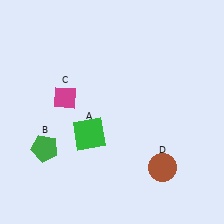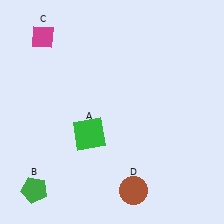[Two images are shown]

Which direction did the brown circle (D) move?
The brown circle (D) moved left.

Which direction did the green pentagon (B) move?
The green pentagon (B) moved down.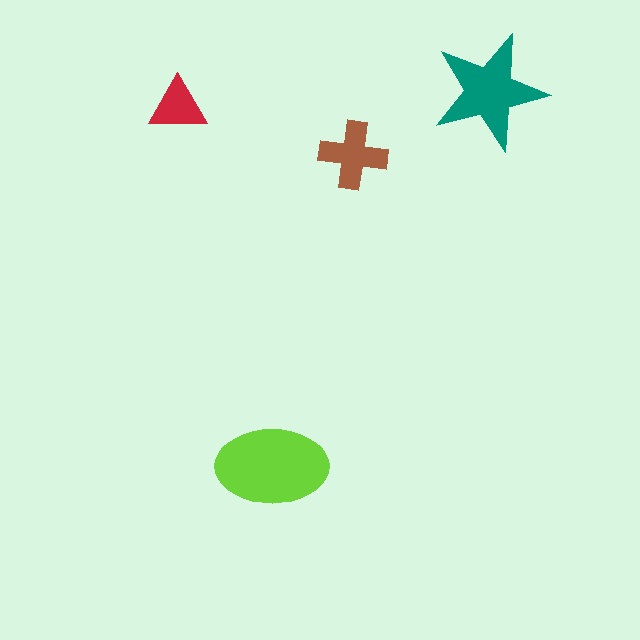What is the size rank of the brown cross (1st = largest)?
3rd.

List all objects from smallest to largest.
The red triangle, the brown cross, the teal star, the lime ellipse.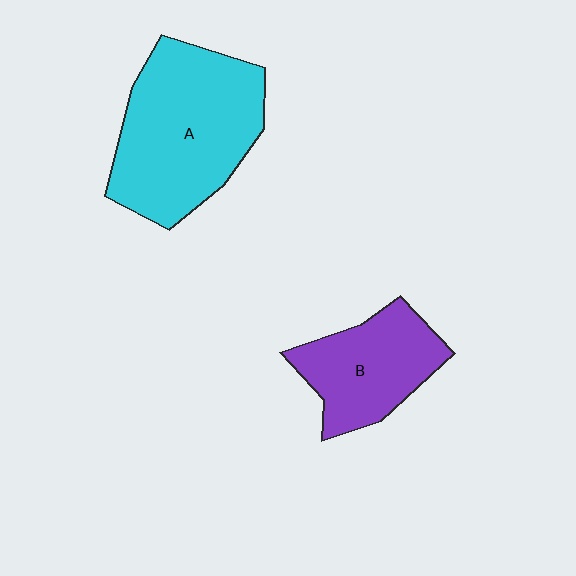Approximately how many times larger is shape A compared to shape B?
Approximately 1.6 times.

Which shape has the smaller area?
Shape B (purple).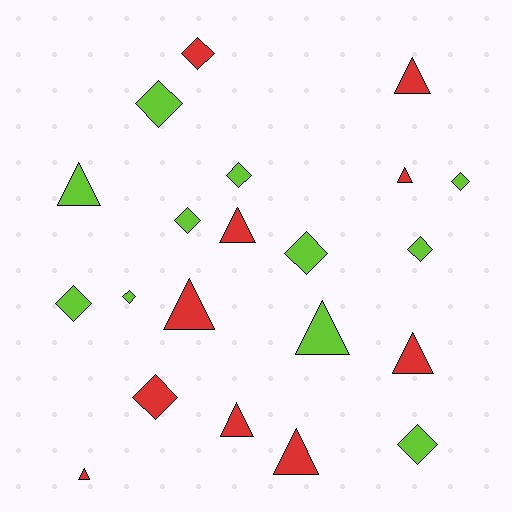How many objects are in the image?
There are 21 objects.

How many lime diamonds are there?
There are 9 lime diamonds.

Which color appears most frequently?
Lime, with 11 objects.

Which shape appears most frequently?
Diamond, with 11 objects.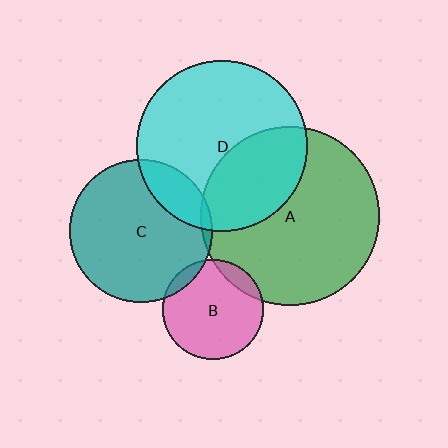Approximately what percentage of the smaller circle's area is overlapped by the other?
Approximately 10%.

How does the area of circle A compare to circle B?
Approximately 3.2 times.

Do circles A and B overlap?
Yes.